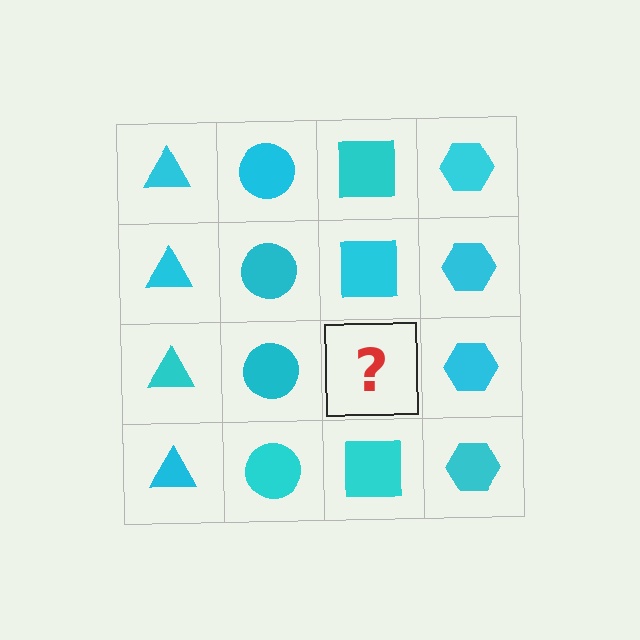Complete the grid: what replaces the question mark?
The question mark should be replaced with a cyan square.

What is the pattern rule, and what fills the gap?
The rule is that each column has a consistent shape. The gap should be filled with a cyan square.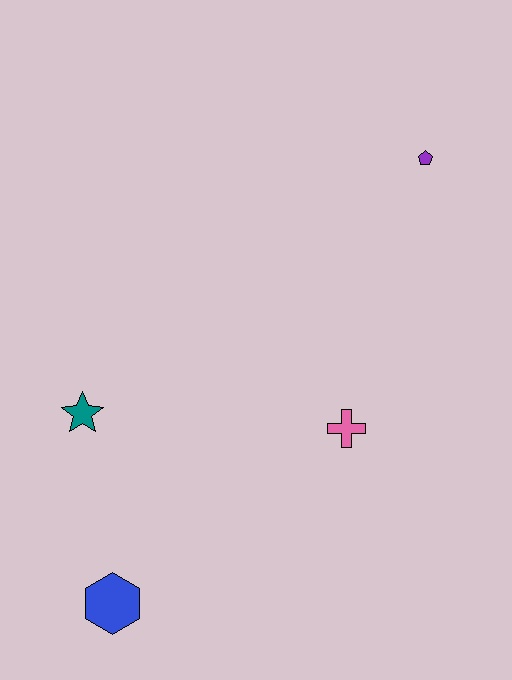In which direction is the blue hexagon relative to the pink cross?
The blue hexagon is to the left of the pink cross.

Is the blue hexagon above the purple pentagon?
No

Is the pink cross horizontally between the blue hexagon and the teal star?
No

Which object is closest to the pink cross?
The teal star is closest to the pink cross.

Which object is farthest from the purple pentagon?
The blue hexagon is farthest from the purple pentagon.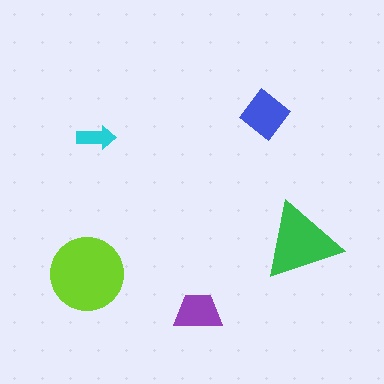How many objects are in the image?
There are 5 objects in the image.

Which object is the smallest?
The cyan arrow.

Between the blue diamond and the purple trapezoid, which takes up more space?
The blue diamond.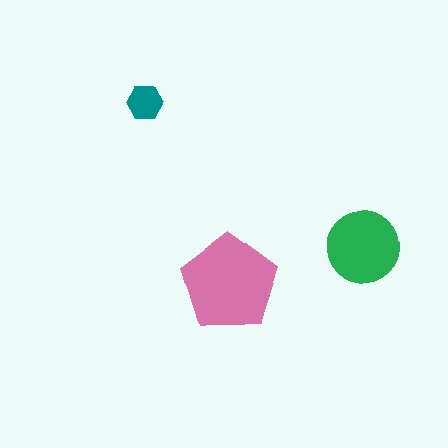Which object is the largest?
The pink pentagon.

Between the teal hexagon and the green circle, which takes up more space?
The green circle.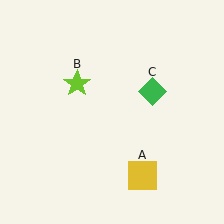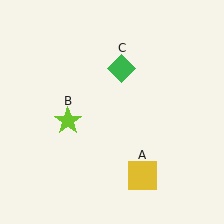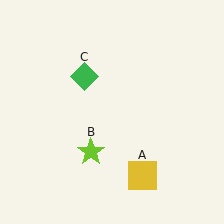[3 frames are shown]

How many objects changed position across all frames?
2 objects changed position: lime star (object B), green diamond (object C).